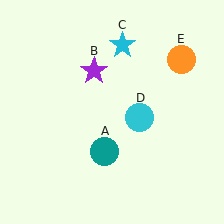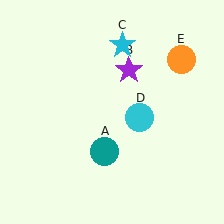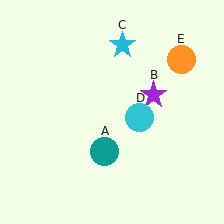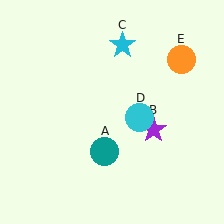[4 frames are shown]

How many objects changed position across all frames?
1 object changed position: purple star (object B).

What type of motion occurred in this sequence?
The purple star (object B) rotated clockwise around the center of the scene.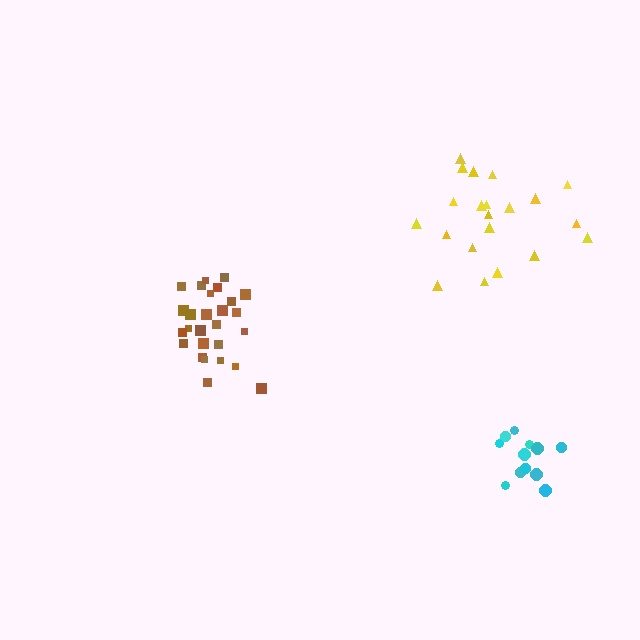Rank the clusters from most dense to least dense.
brown, cyan, yellow.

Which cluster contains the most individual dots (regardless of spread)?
Brown (28).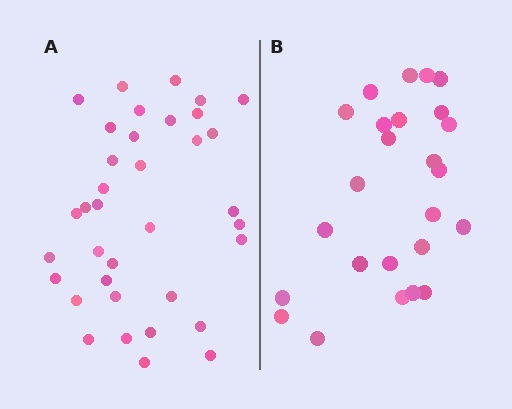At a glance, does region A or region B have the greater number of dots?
Region A (the left region) has more dots.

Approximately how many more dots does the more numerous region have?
Region A has roughly 12 or so more dots than region B.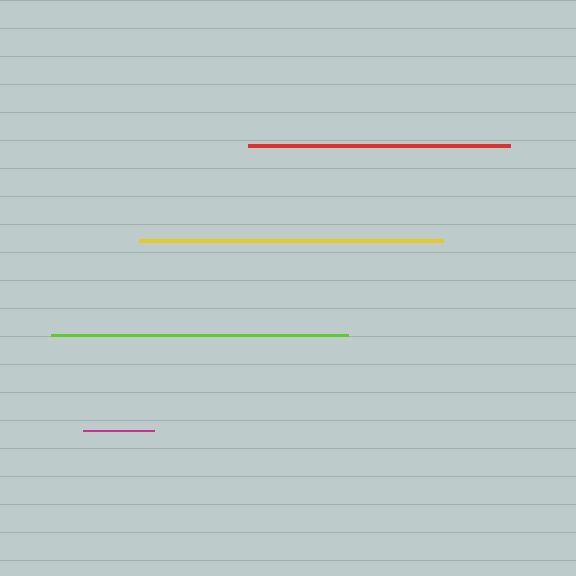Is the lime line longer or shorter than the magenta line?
The lime line is longer than the magenta line.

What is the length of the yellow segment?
The yellow segment is approximately 304 pixels long.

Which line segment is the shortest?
The magenta line is the shortest at approximately 71 pixels.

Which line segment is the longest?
The yellow line is the longest at approximately 304 pixels.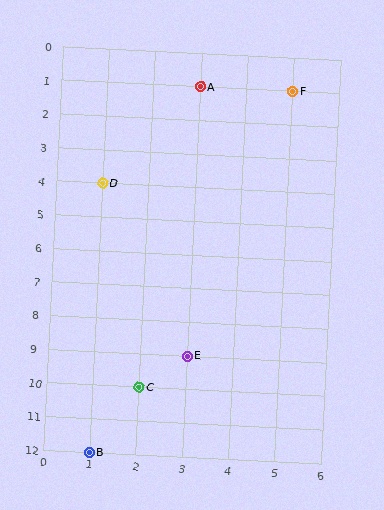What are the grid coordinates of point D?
Point D is at grid coordinates (1, 4).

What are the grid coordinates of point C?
Point C is at grid coordinates (2, 10).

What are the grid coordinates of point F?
Point F is at grid coordinates (5, 1).